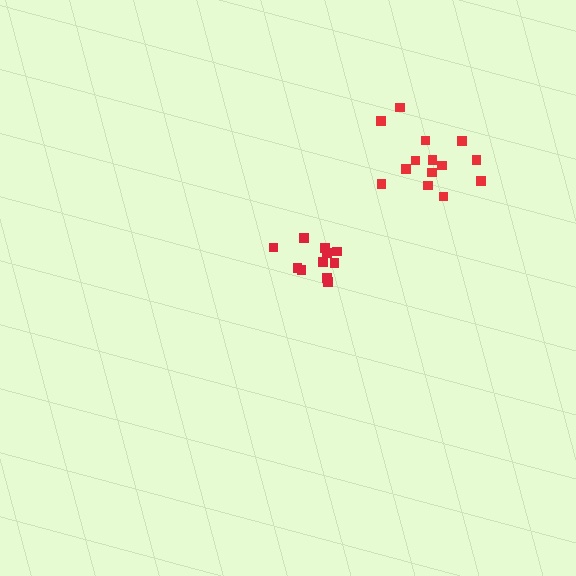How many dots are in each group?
Group 1: 11 dots, Group 2: 14 dots (25 total).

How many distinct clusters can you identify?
There are 2 distinct clusters.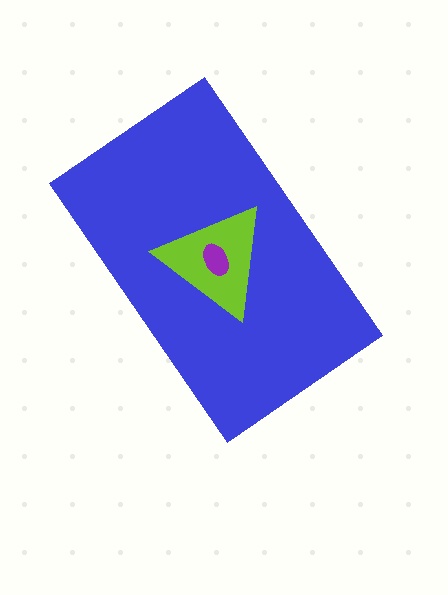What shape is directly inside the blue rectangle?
The lime triangle.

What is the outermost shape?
The blue rectangle.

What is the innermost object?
The purple ellipse.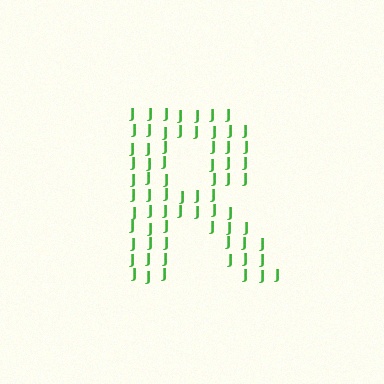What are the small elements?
The small elements are letter J's.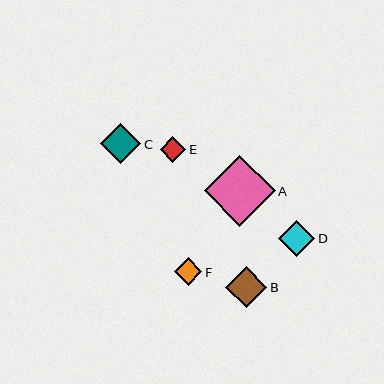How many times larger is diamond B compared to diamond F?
Diamond B is approximately 1.5 times the size of diamond F.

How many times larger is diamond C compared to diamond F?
Diamond C is approximately 1.5 times the size of diamond F.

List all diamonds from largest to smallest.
From largest to smallest: A, B, C, D, F, E.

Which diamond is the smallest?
Diamond E is the smallest with a size of approximately 25 pixels.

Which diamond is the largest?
Diamond A is the largest with a size of approximately 71 pixels.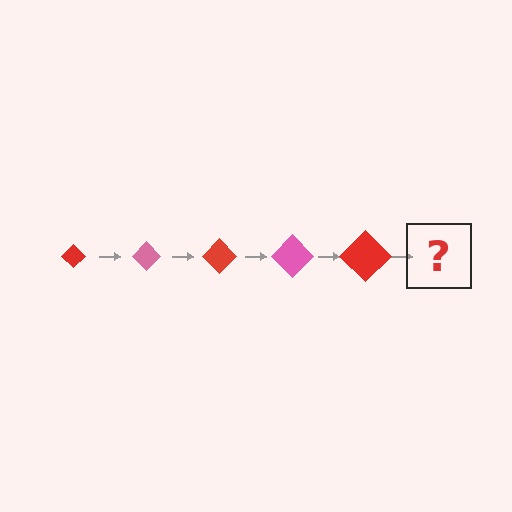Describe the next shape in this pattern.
It should be a pink diamond, larger than the previous one.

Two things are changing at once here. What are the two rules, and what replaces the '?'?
The two rules are that the diamond grows larger each step and the color cycles through red and pink. The '?' should be a pink diamond, larger than the previous one.